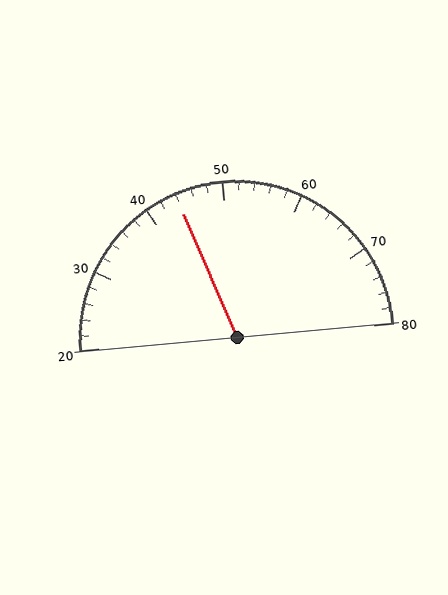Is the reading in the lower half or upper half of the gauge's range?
The reading is in the lower half of the range (20 to 80).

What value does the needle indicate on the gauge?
The needle indicates approximately 44.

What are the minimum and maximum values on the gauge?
The gauge ranges from 20 to 80.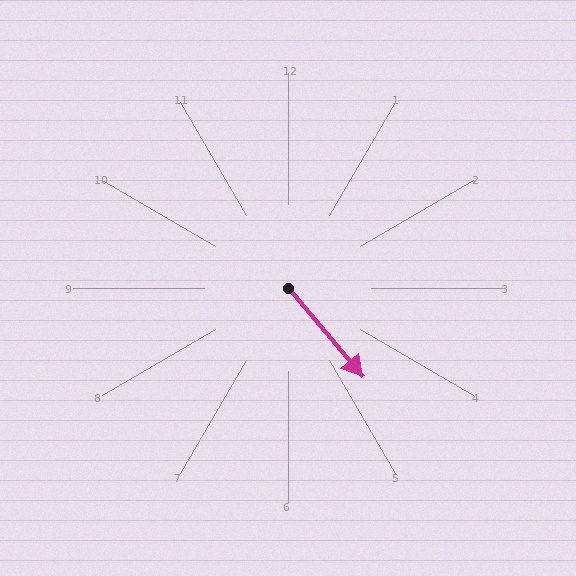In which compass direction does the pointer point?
Southeast.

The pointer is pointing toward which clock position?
Roughly 5 o'clock.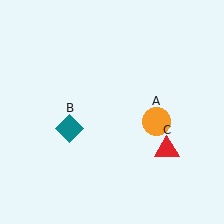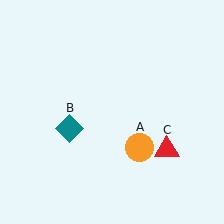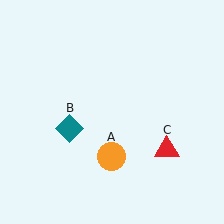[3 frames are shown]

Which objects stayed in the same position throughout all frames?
Teal diamond (object B) and red triangle (object C) remained stationary.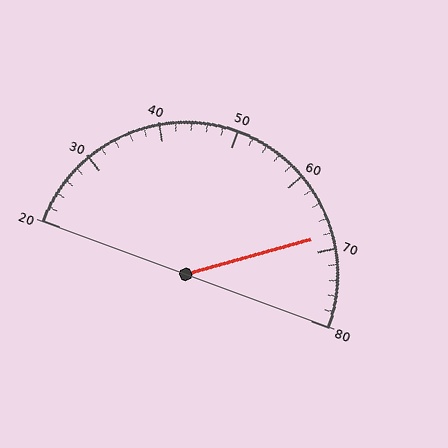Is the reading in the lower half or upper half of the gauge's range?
The reading is in the upper half of the range (20 to 80).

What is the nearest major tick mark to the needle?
The nearest major tick mark is 70.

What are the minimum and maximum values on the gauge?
The gauge ranges from 20 to 80.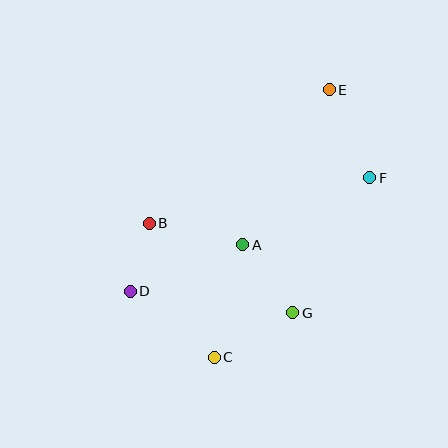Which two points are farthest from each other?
Points C and E are farthest from each other.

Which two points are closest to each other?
Points B and D are closest to each other.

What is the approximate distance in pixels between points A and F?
The distance between A and F is approximately 144 pixels.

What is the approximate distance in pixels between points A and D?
The distance between A and D is approximately 122 pixels.